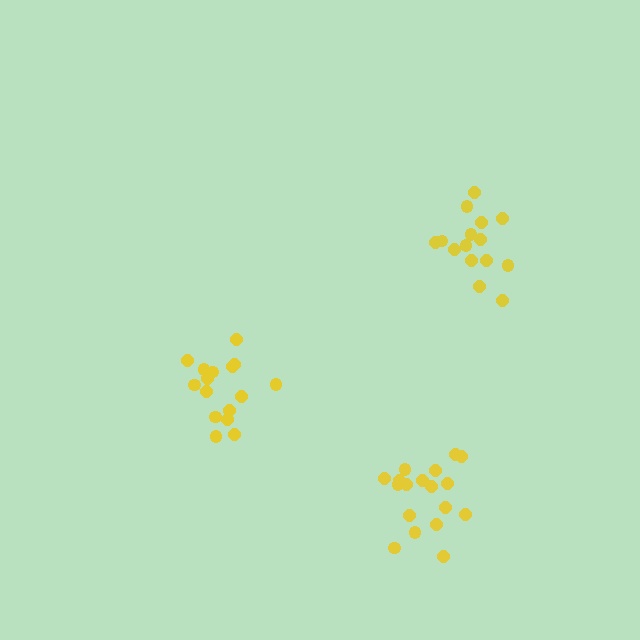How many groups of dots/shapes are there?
There are 3 groups.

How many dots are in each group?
Group 1: 15 dots, Group 2: 16 dots, Group 3: 18 dots (49 total).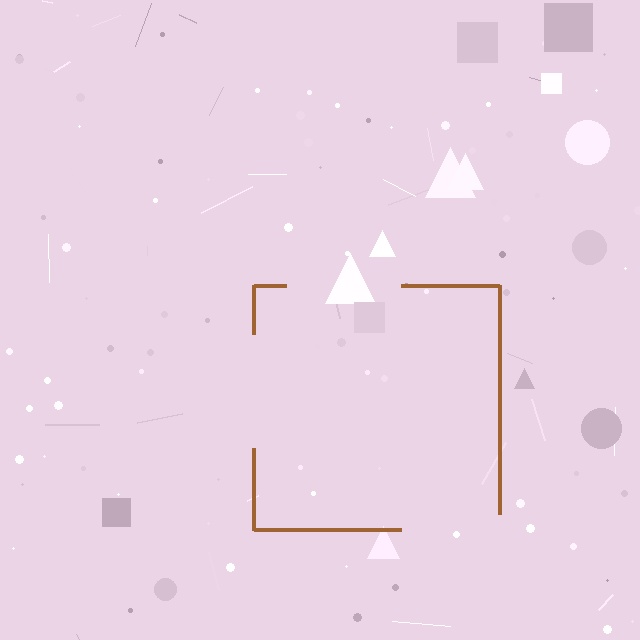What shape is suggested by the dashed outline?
The dashed outline suggests a square.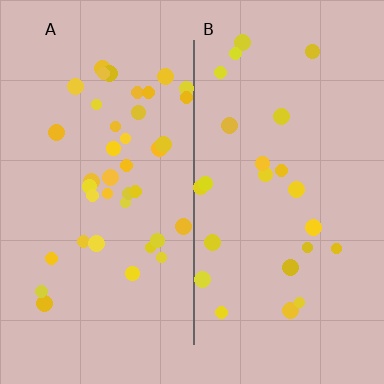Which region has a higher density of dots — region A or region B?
A (the left).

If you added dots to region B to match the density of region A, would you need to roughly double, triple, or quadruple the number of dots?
Approximately double.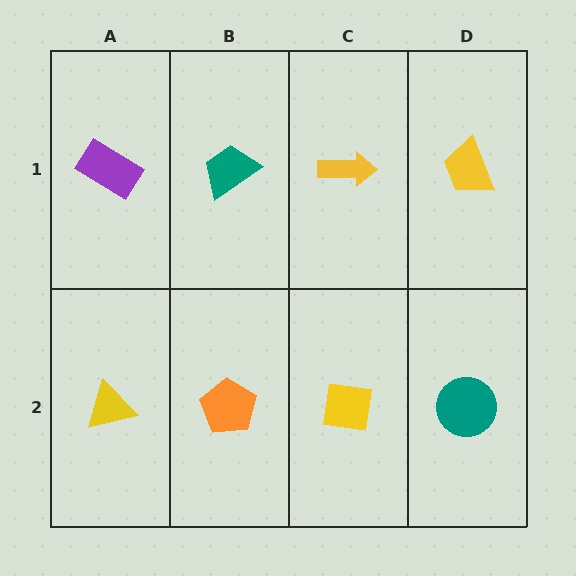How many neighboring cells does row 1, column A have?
2.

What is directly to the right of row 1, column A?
A teal trapezoid.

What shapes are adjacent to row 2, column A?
A purple rectangle (row 1, column A), an orange pentagon (row 2, column B).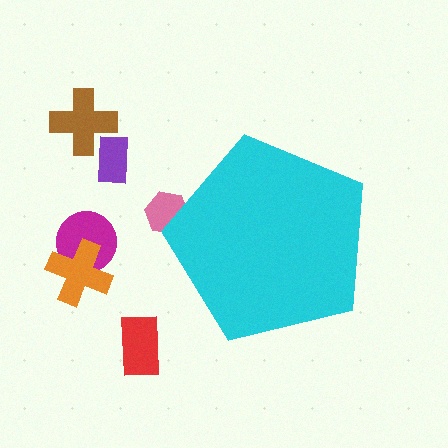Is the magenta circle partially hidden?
No, the magenta circle is fully visible.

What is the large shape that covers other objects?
A cyan pentagon.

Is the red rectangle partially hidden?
No, the red rectangle is fully visible.